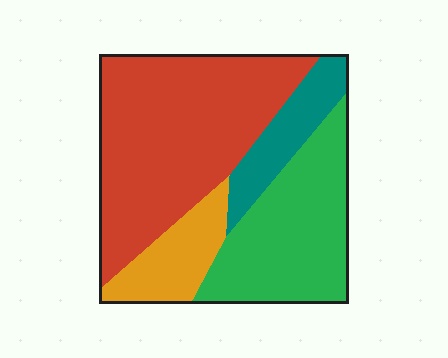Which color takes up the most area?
Red, at roughly 45%.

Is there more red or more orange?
Red.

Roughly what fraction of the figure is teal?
Teal takes up less than a sixth of the figure.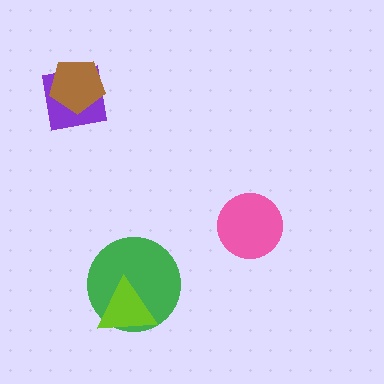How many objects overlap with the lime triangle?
1 object overlaps with the lime triangle.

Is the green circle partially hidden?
Yes, it is partially covered by another shape.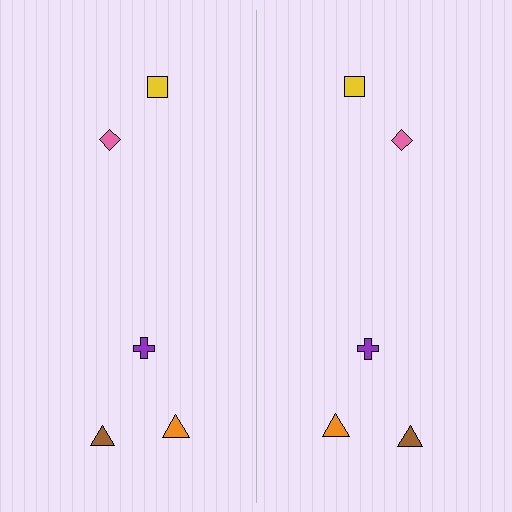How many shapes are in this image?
There are 10 shapes in this image.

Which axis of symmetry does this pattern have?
The pattern has a vertical axis of symmetry running through the center of the image.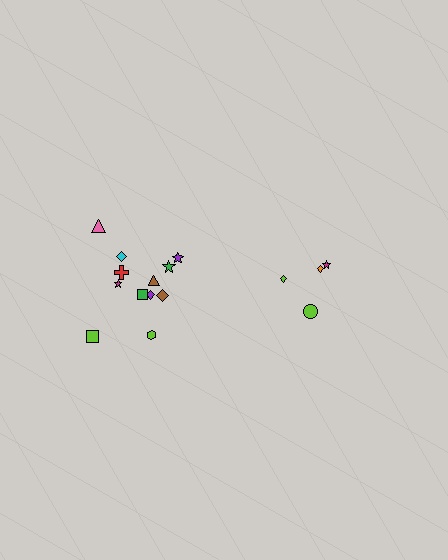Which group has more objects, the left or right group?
The left group.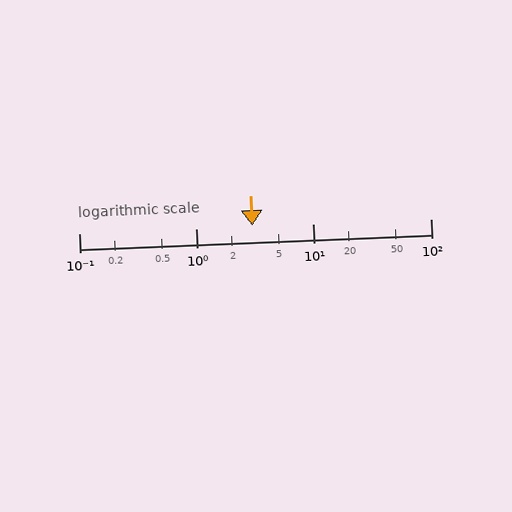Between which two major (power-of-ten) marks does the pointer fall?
The pointer is between 1 and 10.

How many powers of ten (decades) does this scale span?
The scale spans 3 decades, from 0.1 to 100.